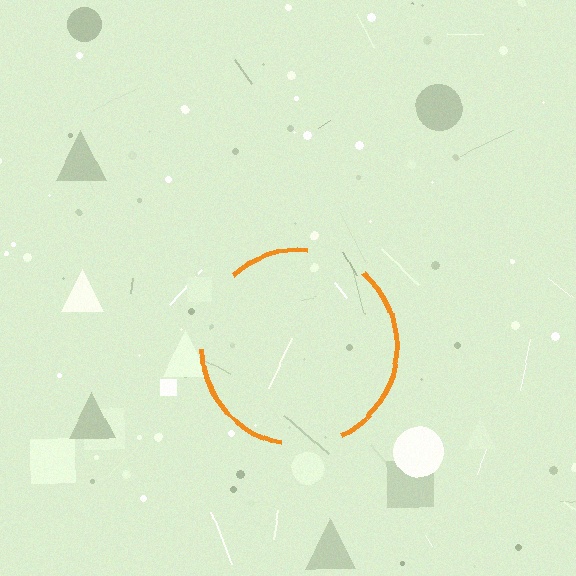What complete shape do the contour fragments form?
The contour fragments form a circle.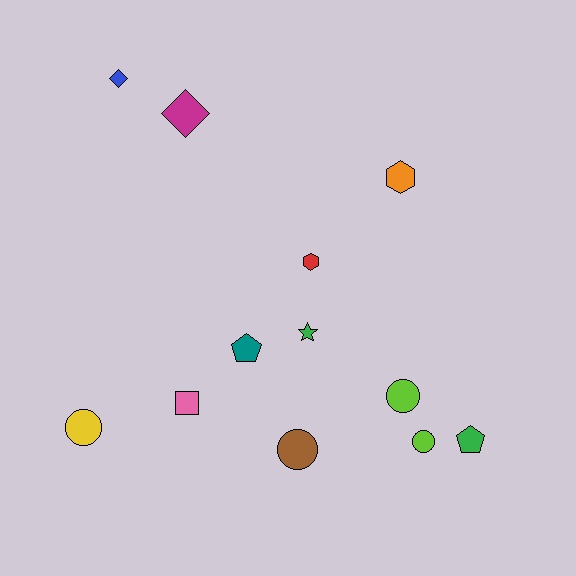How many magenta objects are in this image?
There is 1 magenta object.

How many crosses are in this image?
There are no crosses.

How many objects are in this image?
There are 12 objects.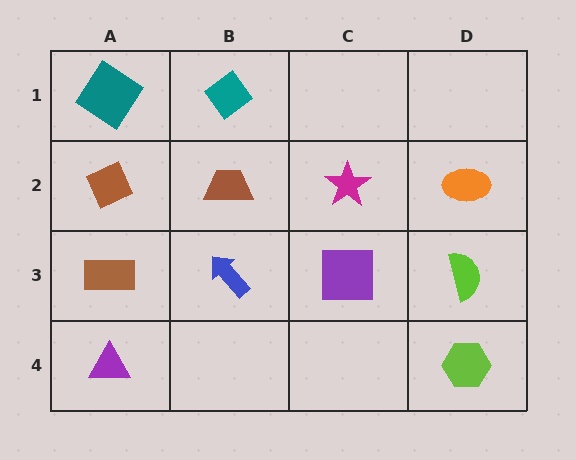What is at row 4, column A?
A purple triangle.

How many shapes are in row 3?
4 shapes.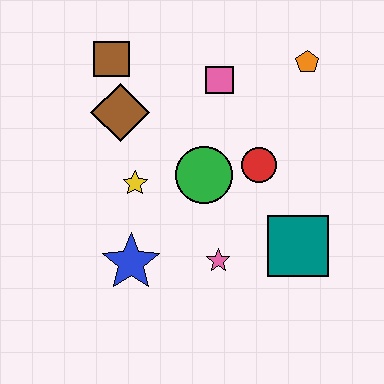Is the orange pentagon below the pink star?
No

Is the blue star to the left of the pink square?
Yes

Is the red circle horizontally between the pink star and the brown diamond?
No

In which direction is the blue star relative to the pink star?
The blue star is to the left of the pink star.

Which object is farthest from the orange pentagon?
The blue star is farthest from the orange pentagon.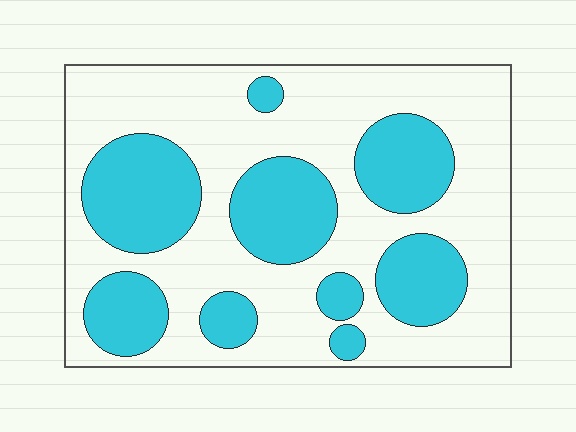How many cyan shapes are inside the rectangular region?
9.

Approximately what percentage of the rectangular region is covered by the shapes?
Approximately 35%.